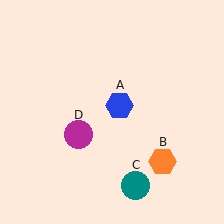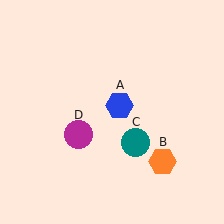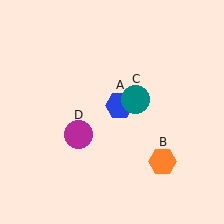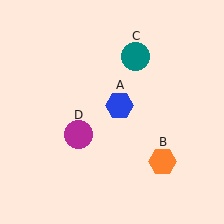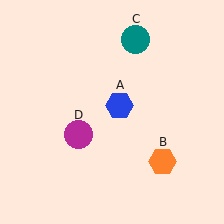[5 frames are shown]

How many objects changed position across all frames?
1 object changed position: teal circle (object C).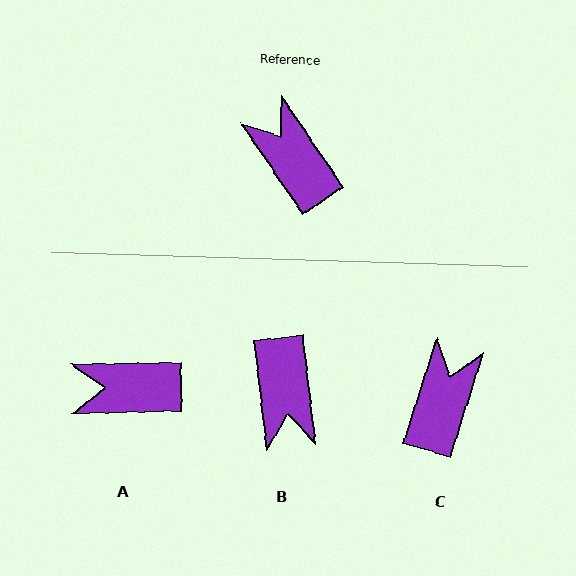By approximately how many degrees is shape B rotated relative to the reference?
Approximately 153 degrees counter-clockwise.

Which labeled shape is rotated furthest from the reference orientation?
B, about 153 degrees away.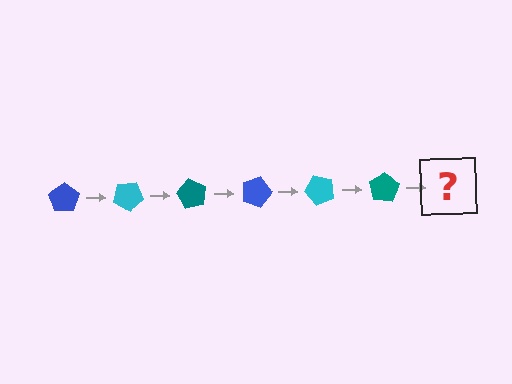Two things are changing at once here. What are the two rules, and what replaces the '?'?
The two rules are that it rotates 30 degrees each step and the color cycles through blue, cyan, and teal. The '?' should be a blue pentagon, rotated 180 degrees from the start.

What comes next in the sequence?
The next element should be a blue pentagon, rotated 180 degrees from the start.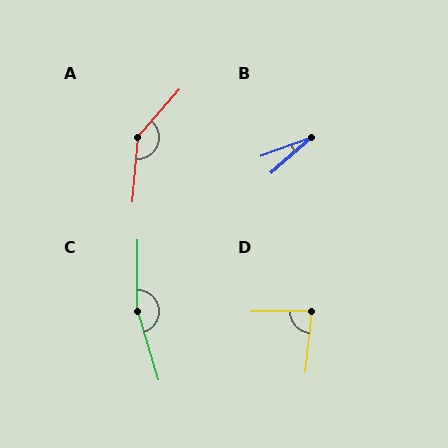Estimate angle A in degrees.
Approximately 144 degrees.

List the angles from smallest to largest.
B (22°), D (84°), A (144°), C (163°).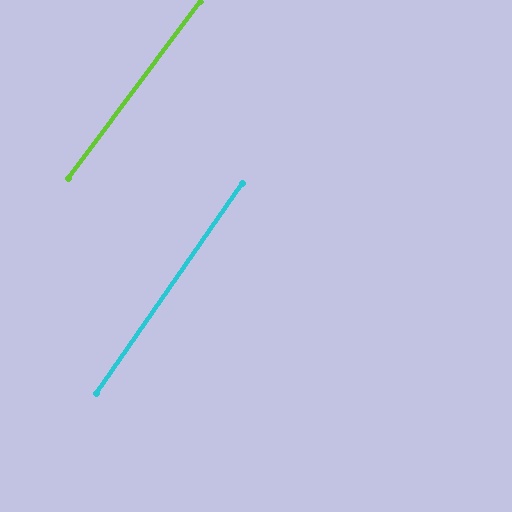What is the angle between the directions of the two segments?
Approximately 2 degrees.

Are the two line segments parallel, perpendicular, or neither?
Parallel — their directions differ by only 1.8°.